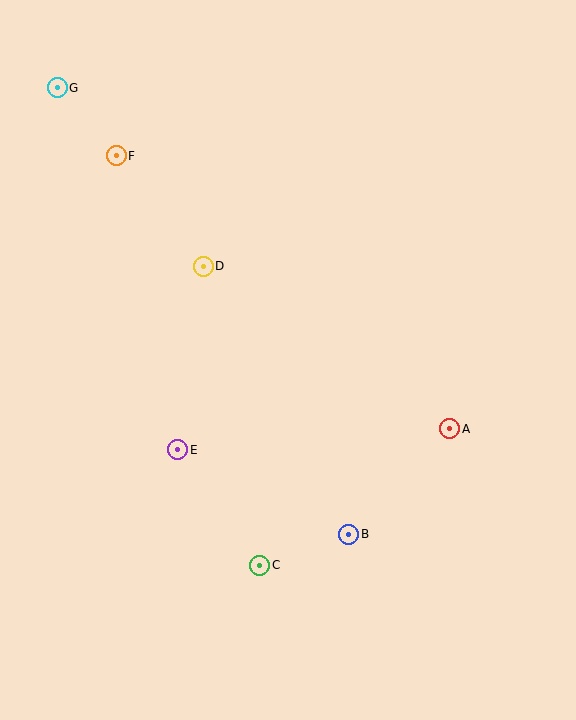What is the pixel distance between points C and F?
The distance between C and F is 434 pixels.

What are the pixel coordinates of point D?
Point D is at (203, 266).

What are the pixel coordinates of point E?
Point E is at (178, 450).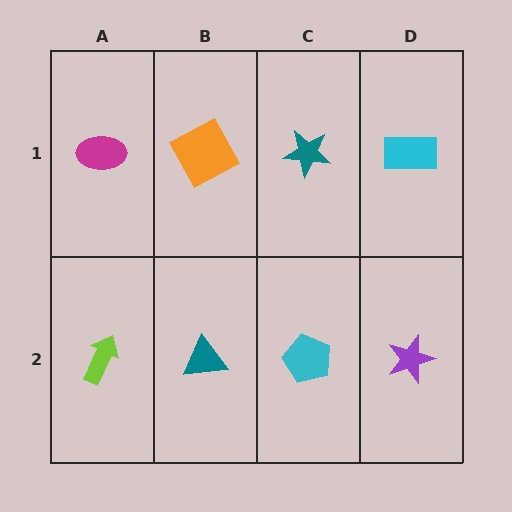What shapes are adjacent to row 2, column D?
A cyan rectangle (row 1, column D), a cyan pentagon (row 2, column C).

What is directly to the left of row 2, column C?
A teal triangle.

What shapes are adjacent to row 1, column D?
A purple star (row 2, column D), a teal star (row 1, column C).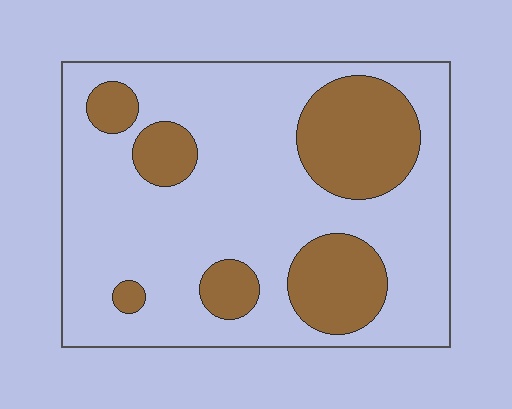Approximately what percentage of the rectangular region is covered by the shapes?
Approximately 25%.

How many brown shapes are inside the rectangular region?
6.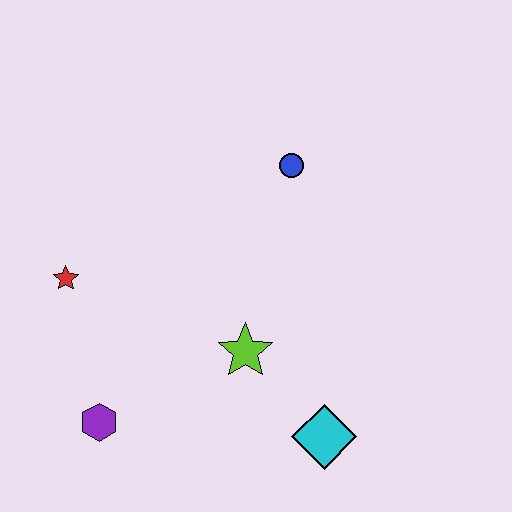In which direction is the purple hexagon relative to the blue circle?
The purple hexagon is below the blue circle.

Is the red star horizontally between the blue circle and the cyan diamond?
No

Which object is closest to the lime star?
The cyan diamond is closest to the lime star.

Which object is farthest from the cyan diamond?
The red star is farthest from the cyan diamond.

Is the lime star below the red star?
Yes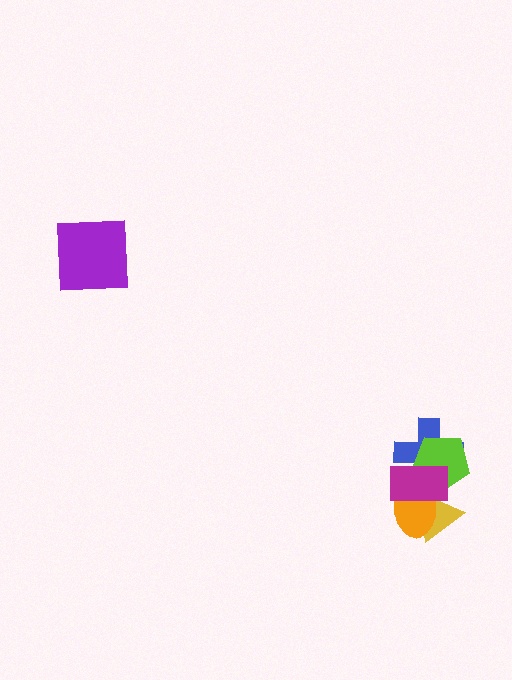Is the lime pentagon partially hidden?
Yes, it is partially covered by another shape.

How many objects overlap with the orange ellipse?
4 objects overlap with the orange ellipse.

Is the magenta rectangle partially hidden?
No, no other shape covers it.